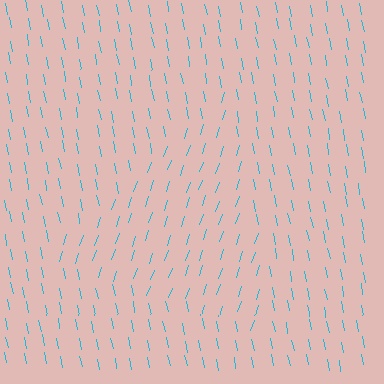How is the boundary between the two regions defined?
The boundary is defined purely by a change in line orientation (approximately 30 degrees difference). All lines are the same color and thickness.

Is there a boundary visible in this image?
Yes, there is a texture boundary formed by a change in line orientation.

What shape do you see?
I see a triangle.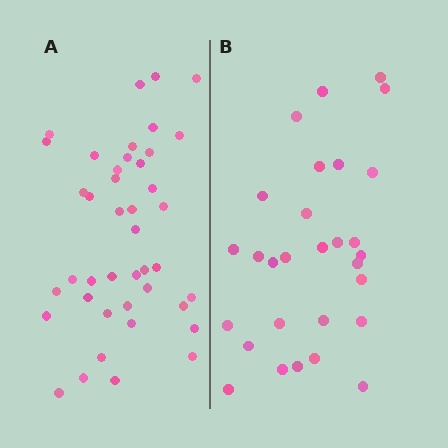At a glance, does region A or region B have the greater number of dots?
Region A (the left region) has more dots.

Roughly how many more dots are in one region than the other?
Region A has approximately 15 more dots than region B.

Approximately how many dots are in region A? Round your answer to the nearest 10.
About 40 dots. (The exact count is 42, which rounds to 40.)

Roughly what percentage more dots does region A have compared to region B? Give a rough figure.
About 45% more.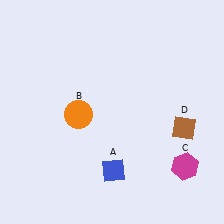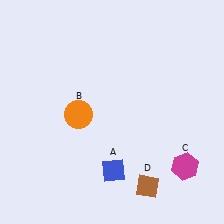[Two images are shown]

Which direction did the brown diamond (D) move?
The brown diamond (D) moved down.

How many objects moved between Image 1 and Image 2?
1 object moved between the two images.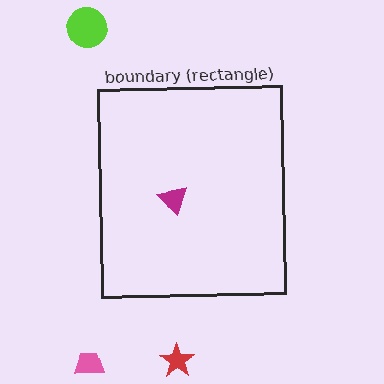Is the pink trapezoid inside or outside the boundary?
Outside.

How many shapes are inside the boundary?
1 inside, 3 outside.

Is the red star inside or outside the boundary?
Outside.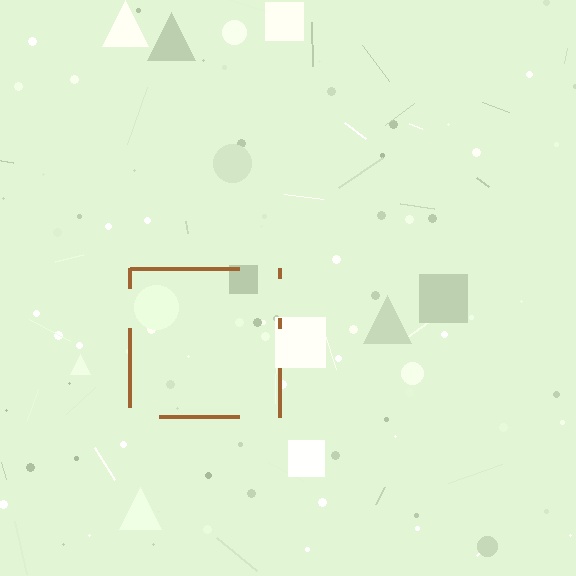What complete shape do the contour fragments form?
The contour fragments form a square.